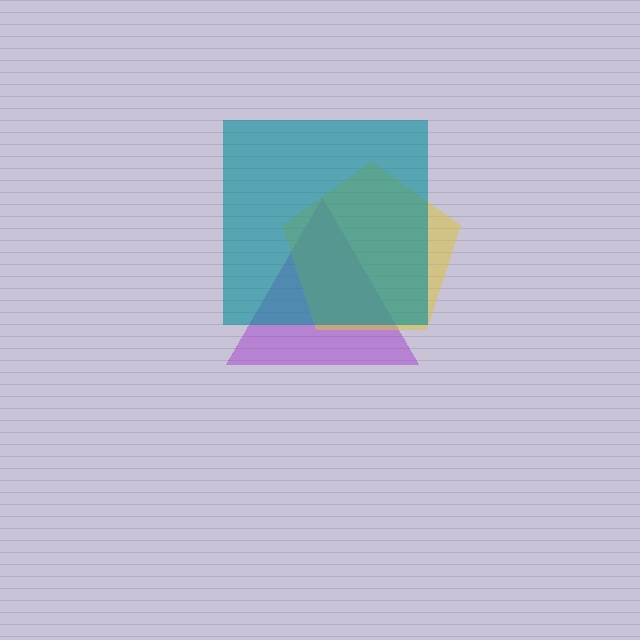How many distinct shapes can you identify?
There are 3 distinct shapes: a purple triangle, a yellow pentagon, a teal square.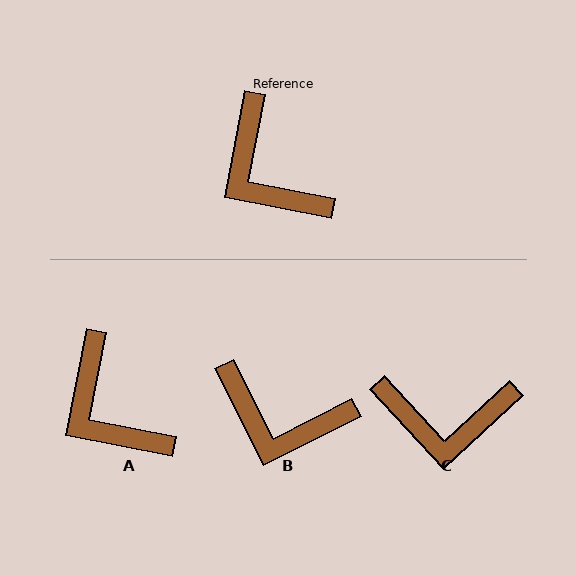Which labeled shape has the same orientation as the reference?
A.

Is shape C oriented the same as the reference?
No, it is off by about 54 degrees.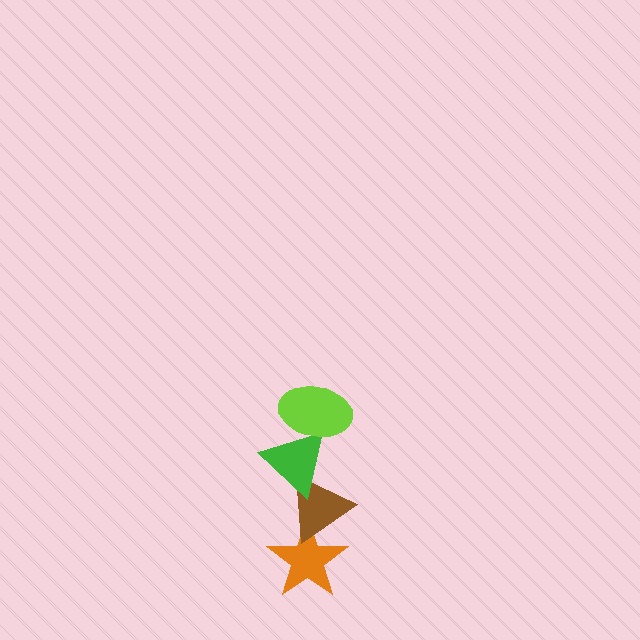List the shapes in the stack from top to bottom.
From top to bottom: the lime ellipse, the green triangle, the brown triangle, the orange star.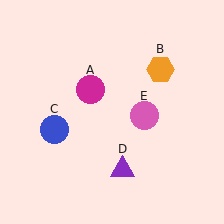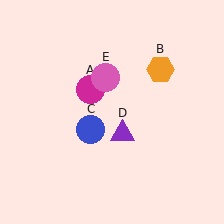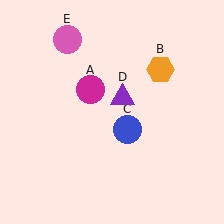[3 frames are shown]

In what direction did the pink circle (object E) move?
The pink circle (object E) moved up and to the left.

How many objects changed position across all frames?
3 objects changed position: blue circle (object C), purple triangle (object D), pink circle (object E).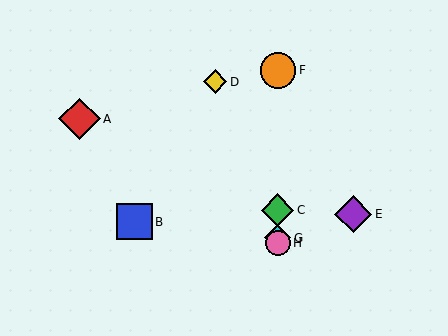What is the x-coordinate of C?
Object C is at x≈278.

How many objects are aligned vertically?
4 objects (C, F, G, H) are aligned vertically.